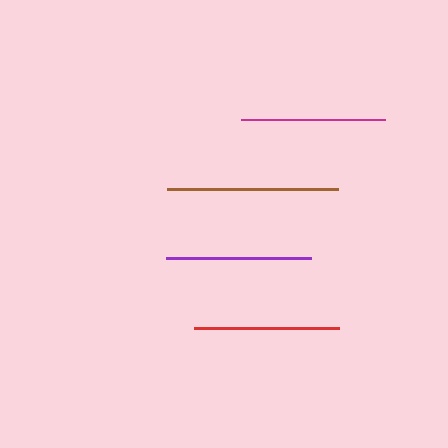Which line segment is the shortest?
The magenta line is the shortest at approximately 144 pixels.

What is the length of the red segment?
The red segment is approximately 145 pixels long.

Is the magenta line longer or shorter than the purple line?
The purple line is longer than the magenta line.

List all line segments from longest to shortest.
From longest to shortest: brown, purple, red, magenta.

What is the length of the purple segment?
The purple segment is approximately 146 pixels long.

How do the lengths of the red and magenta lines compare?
The red and magenta lines are approximately the same length.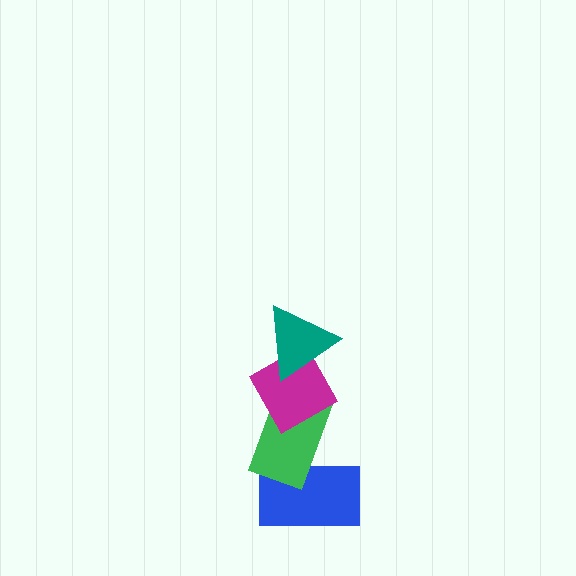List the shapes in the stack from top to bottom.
From top to bottom: the teal triangle, the magenta diamond, the green rectangle, the blue rectangle.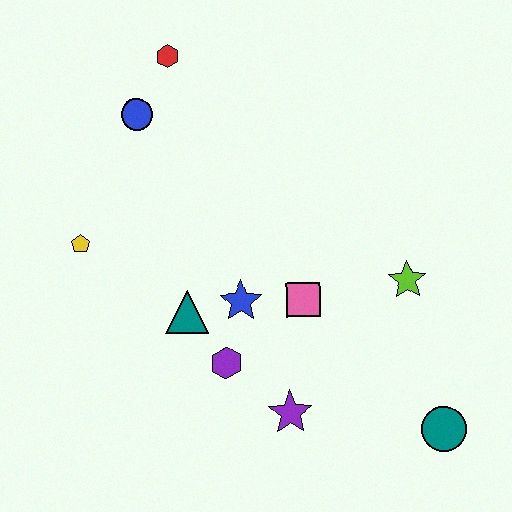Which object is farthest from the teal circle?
The red hexagon is farthest from the teal circle.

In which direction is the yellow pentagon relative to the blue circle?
The yellow pentagon is below the blue circle.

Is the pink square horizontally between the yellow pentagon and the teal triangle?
No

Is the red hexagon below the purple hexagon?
No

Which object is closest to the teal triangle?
The blue star is closest to the teal triangle.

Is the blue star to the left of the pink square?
Yes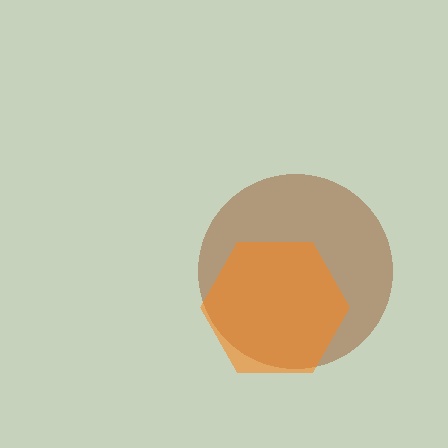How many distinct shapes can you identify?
There are 2 distinct shapes: a brown circle, an orange hexagon.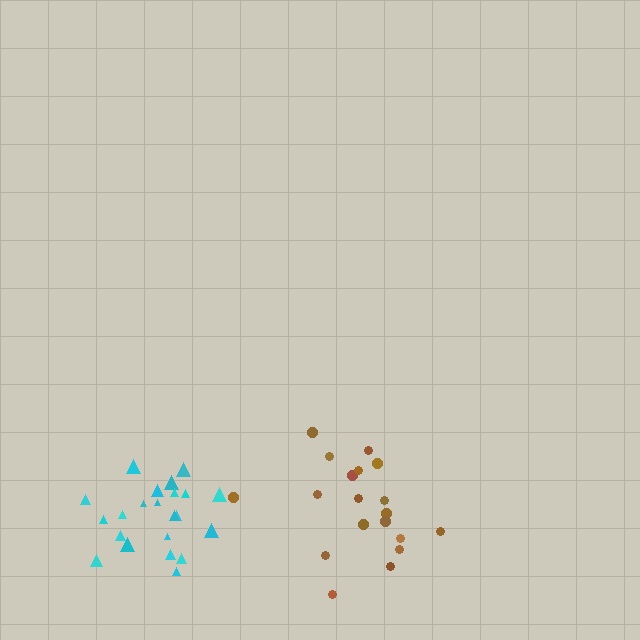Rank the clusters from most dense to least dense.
cyan, brown.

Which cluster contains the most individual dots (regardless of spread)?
Cyan (22).